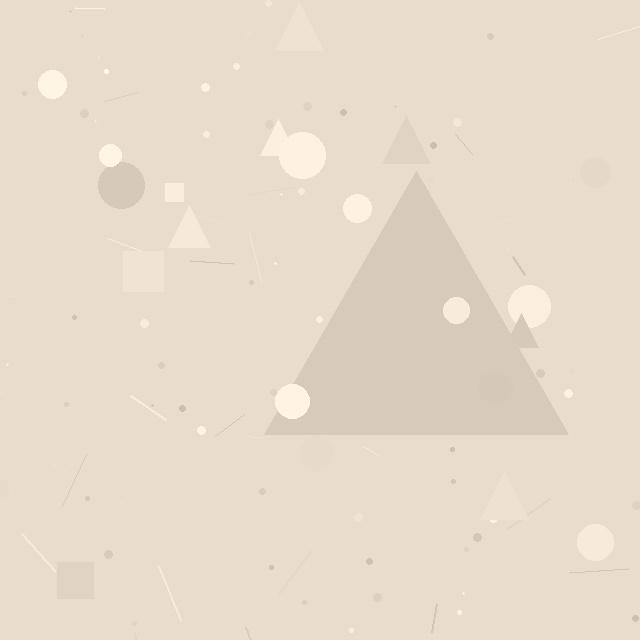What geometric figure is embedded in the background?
A triangle is embedded in the background.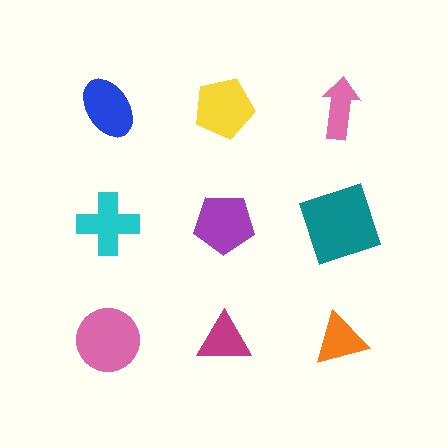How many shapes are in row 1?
3 shapes.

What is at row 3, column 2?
A magenta triangle.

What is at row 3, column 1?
A pink circle.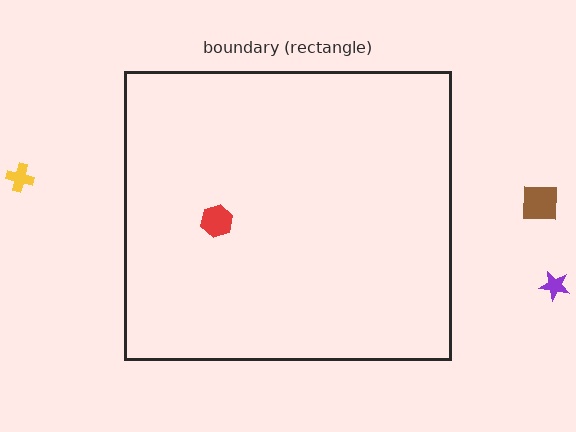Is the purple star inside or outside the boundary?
Outside.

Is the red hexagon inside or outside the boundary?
Inside.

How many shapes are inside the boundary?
1 inside, 3 outside.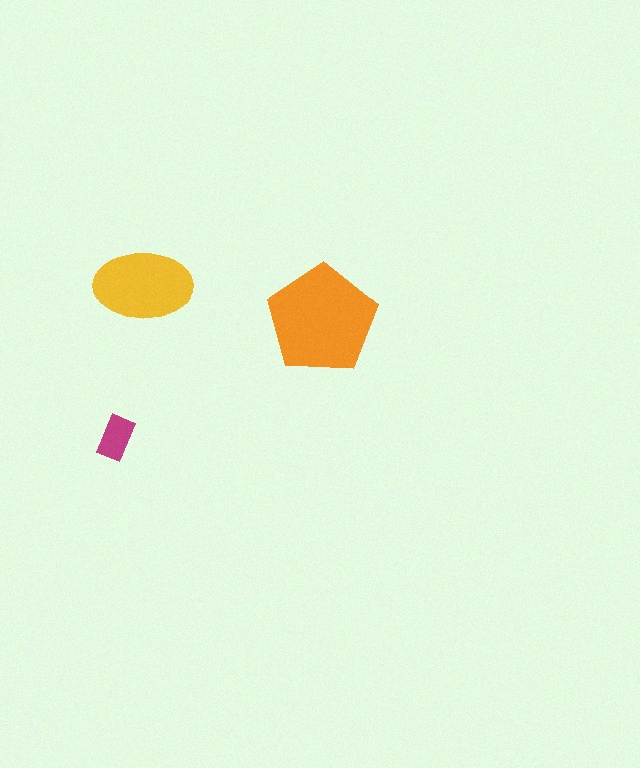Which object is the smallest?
The magenta rectangle.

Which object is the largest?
The orange pentagon.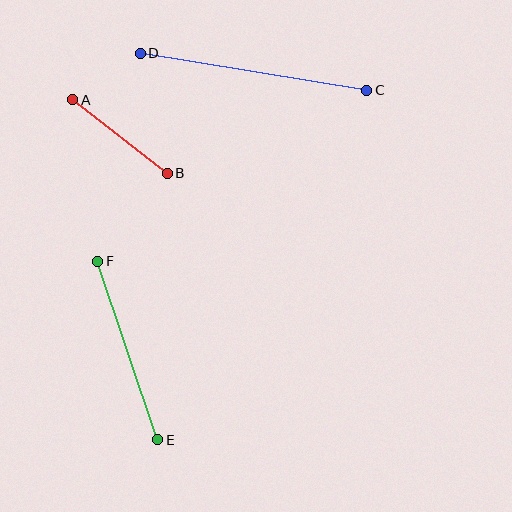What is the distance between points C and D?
The distance is approximately 230 pixels.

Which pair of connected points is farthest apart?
Points C and D are farthest apart.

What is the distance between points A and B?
The distance is approximately 120 pixels.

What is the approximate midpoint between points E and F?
The midpoint is at approximately (128, 351) pixels.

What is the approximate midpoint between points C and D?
The midpoint is at approximately (254, 72) pixels.